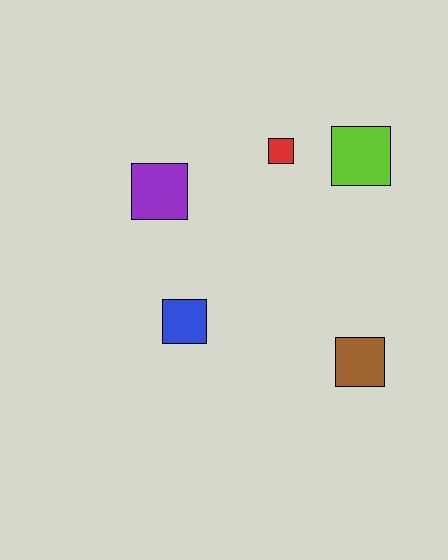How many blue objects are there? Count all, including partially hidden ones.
There is 1 blue object.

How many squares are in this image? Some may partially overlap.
There are 5 squares.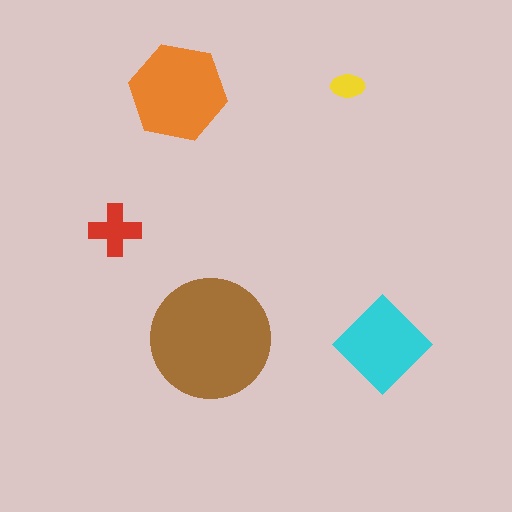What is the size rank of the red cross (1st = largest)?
4th.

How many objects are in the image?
There are 5 objects in the image.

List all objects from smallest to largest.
The yellow ellipse, the red cross, the cyan diamond, the orange hexagon, the brown circle.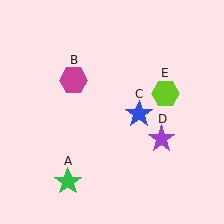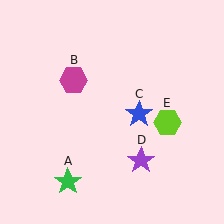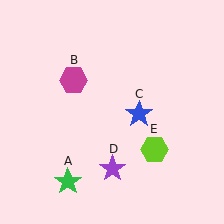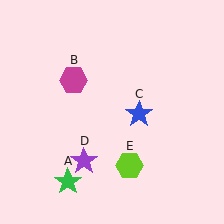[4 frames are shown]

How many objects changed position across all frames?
2 objects changed position: purple star (object D), lime hexagon (object E).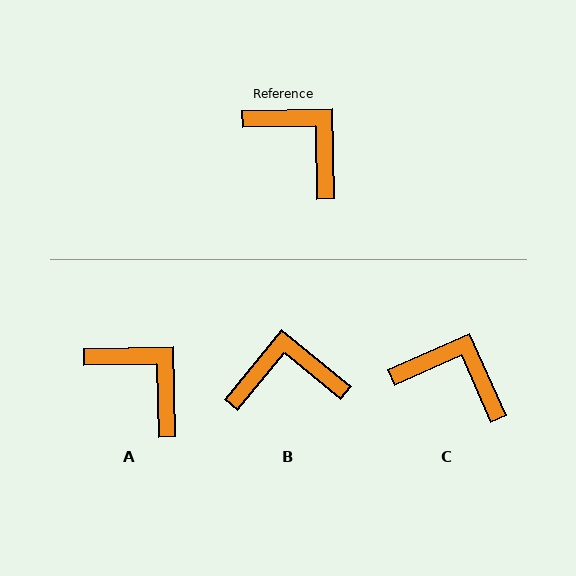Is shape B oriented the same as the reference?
No, it is off by about 50 degrees.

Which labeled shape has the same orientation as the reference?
A.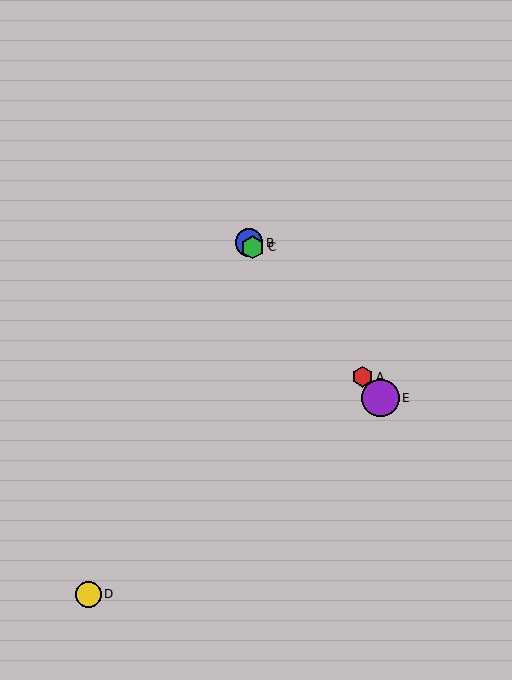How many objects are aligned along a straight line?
4 objects (A, B, C, E) are aligned along a straight line.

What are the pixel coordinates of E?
Object E is at (380, 398).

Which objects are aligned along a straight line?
Objects A, B, C, E are aligned along a straight line.